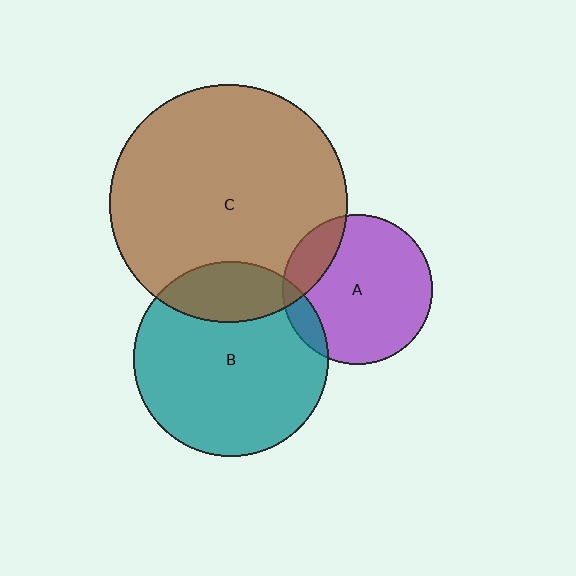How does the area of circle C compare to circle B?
Approximately 1.5 times.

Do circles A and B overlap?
Yes.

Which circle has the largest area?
Circle C (brown).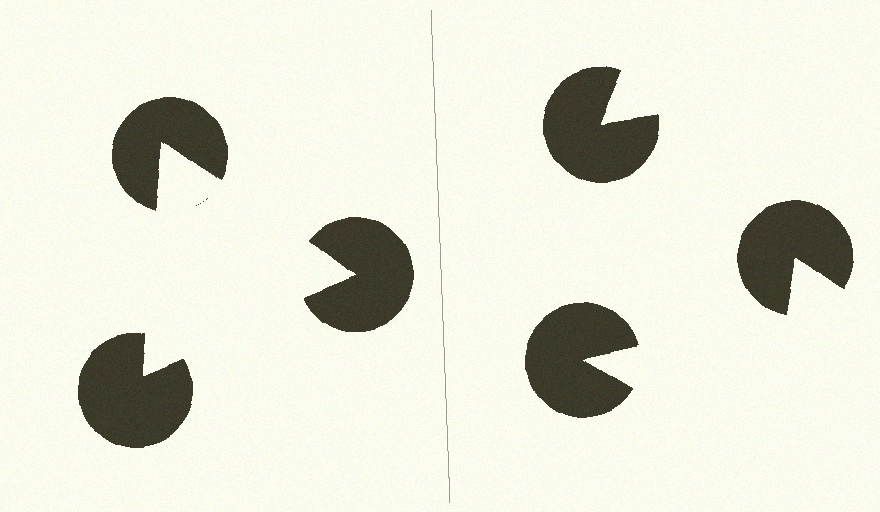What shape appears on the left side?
An illusory triangle.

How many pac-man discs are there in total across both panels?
6 — 3 on each side.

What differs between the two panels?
The pac-man discs are positioned identically on both sides; only the wedge orientations differ. On the left they align to a triangle; on the right they are misaligned.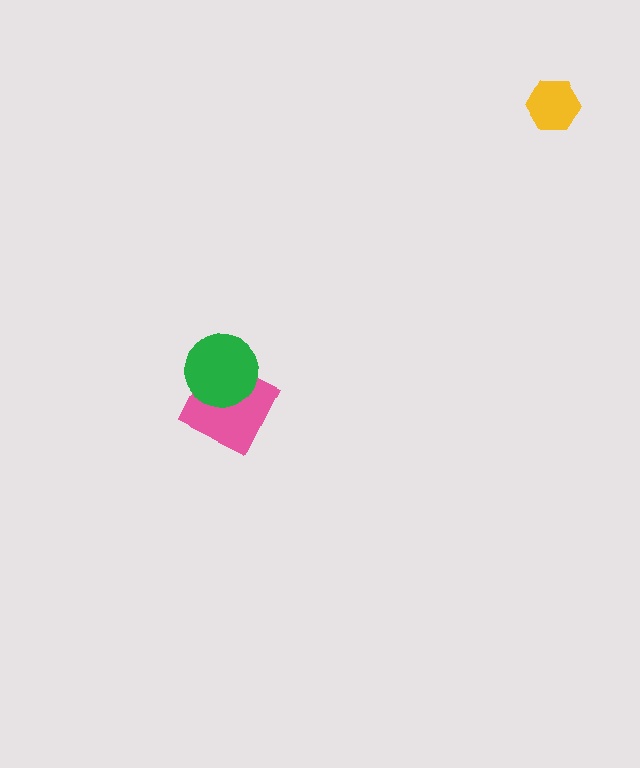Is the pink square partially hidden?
Yes, it is partially covered by another shape.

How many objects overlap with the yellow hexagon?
0 objects overlap with the yellow hexagon.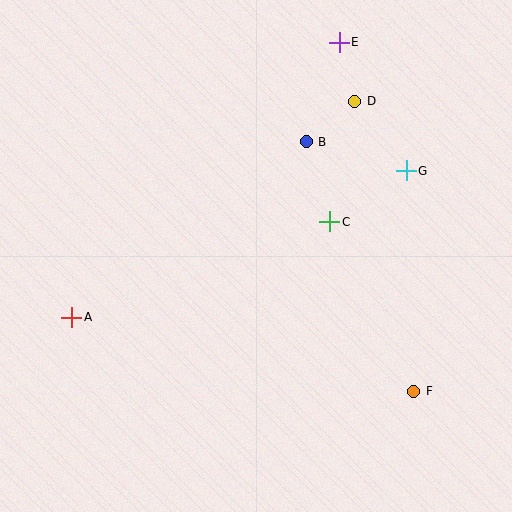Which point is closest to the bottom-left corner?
Point A is closest to the bottom-left corner.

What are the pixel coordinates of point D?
Point D is at (355, 101).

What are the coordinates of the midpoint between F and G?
The midpoint between F and G is at (410, 281).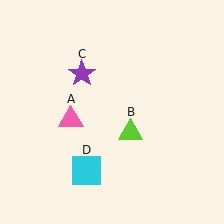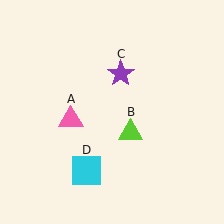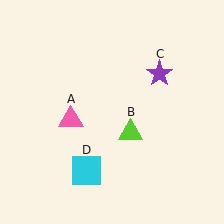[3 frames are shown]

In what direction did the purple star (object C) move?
The purple star (object C) moved right.